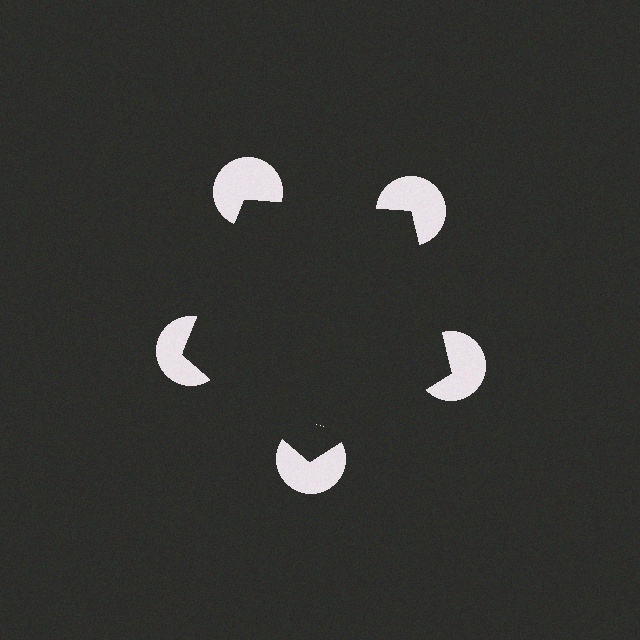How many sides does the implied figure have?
5 sides.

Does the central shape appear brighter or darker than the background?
It typically appears slightly darker than the background, even though no actual brightness change is drawn.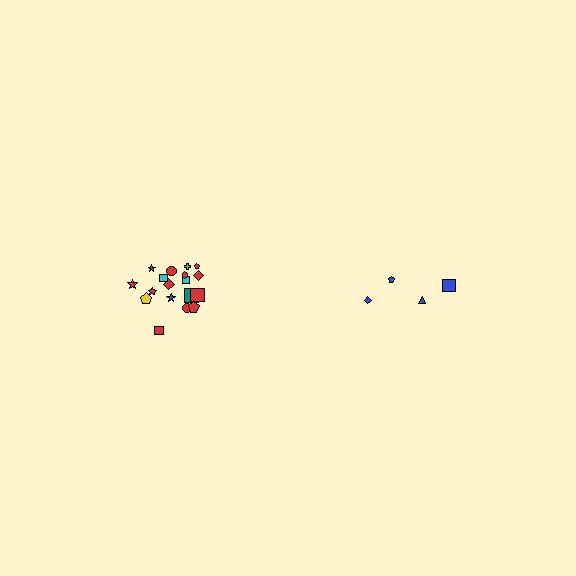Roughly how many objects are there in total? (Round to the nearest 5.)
Roughly 20 objects in total.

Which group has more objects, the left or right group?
The left group.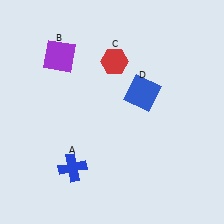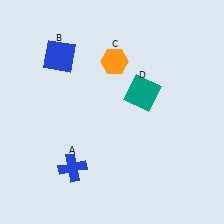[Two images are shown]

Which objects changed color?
B changed from purple to blue. C changed from red to orange. D changed from blue to teal.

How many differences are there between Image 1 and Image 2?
There are 3 differences between the two images.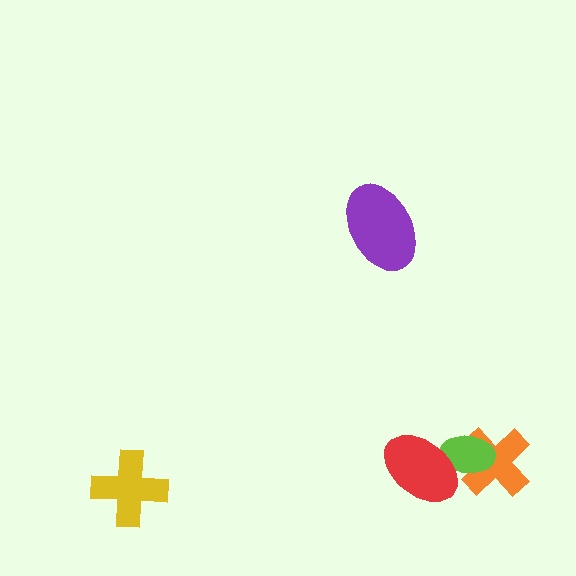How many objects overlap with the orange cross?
1 object overlaps with the orange cross.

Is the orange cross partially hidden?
Yes, it is partially covered by another shape.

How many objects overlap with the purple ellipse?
0 objects overlap with the purple ellipse.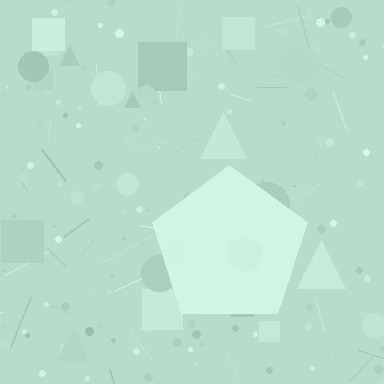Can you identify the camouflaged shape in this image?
The camouflaged shape is a pentagon.